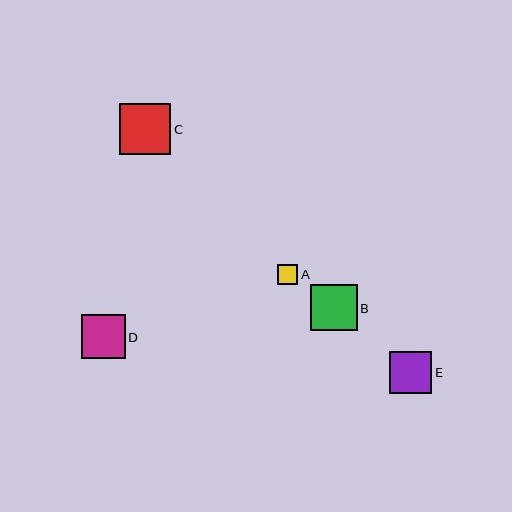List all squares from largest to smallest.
From largest to smallest: C, B, D, E, A.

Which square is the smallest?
Square A is the smallest with a size of approximately 21 pixels.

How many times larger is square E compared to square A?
Square E is approximately 2.0 times the size of square A.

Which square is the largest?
Square C is the largest with a size of approximately 51 pixels.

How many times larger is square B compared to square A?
Square B is approximately 2.3 times the size of square A.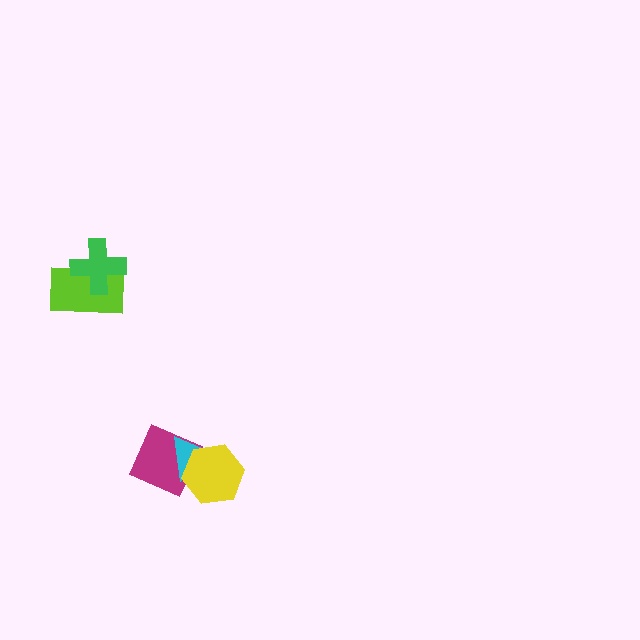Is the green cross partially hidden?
No, no other shape covers it.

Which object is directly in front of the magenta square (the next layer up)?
The cyan triangle is directly in front of the magenta square.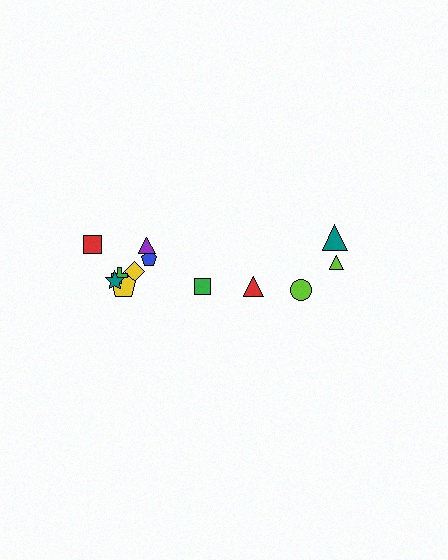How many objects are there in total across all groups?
There are 12 objects.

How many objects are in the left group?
There are 8 objects.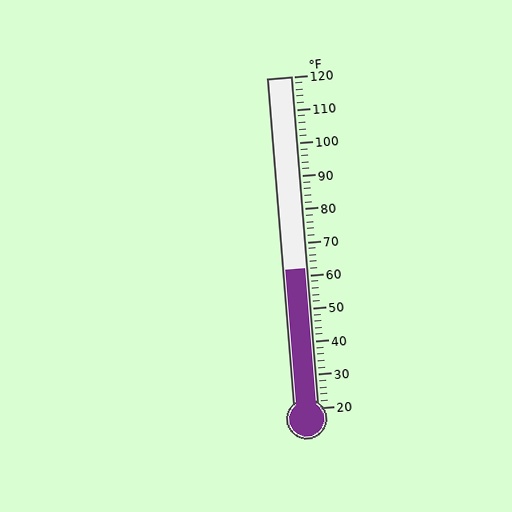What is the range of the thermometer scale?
The thermometer scale ranges from 20°F to 120°F.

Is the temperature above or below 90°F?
The temperature is below 90°F.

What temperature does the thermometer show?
The thermometer shows approximately 62°F.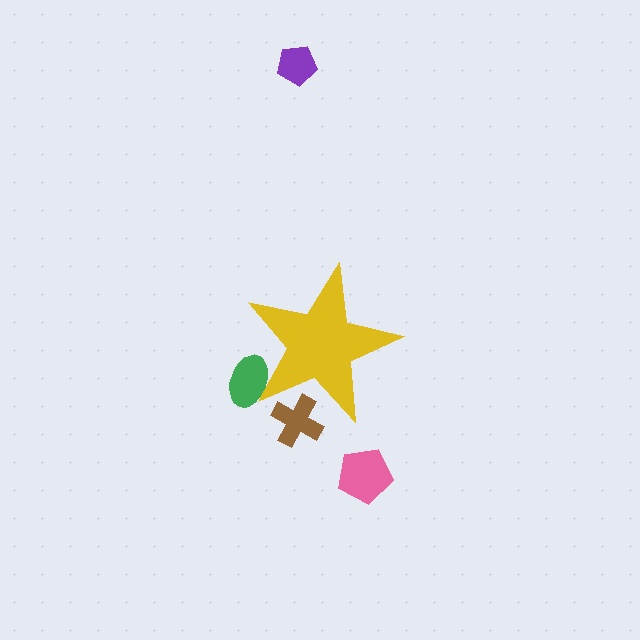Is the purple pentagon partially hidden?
No, the purple pentagon is fully visible.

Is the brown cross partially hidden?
Yes, the brown cross is partially hidden behind the yellow star.